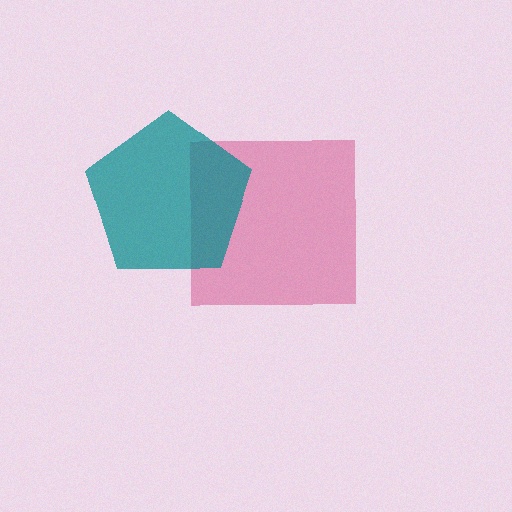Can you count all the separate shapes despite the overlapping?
Yes, there are 2 separate shapes.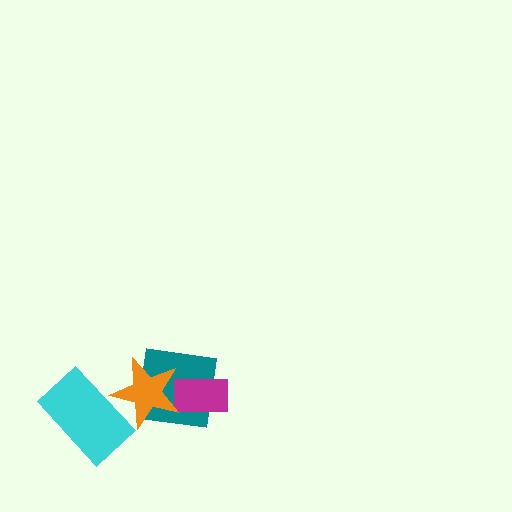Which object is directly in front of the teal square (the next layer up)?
The magenta rectangle is directly in front of the teal square.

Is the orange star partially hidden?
No, no other shape covers it.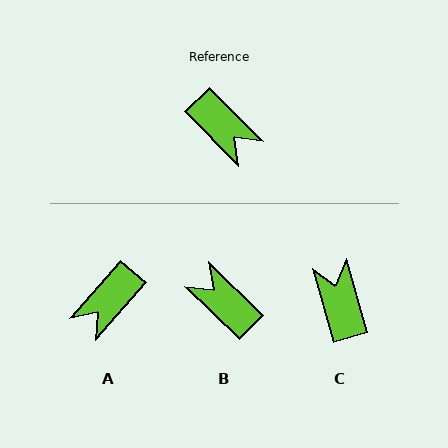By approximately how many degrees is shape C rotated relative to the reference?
Approximately 151 degrees counter-clockwise.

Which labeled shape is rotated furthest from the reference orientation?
B, about 179 degrees away.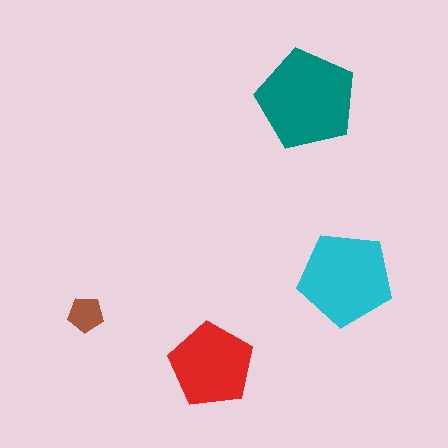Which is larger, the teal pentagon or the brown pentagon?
The teal one.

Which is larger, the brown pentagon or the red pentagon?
The red one.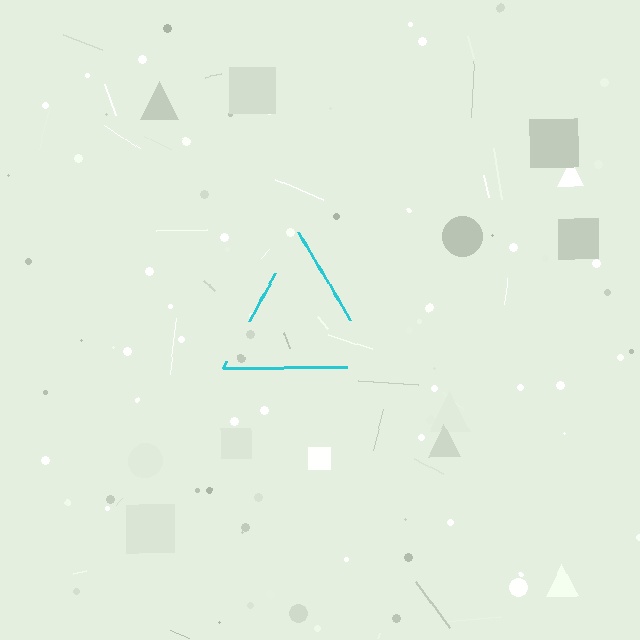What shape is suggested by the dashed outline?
The dashed outline suggests a triangle.